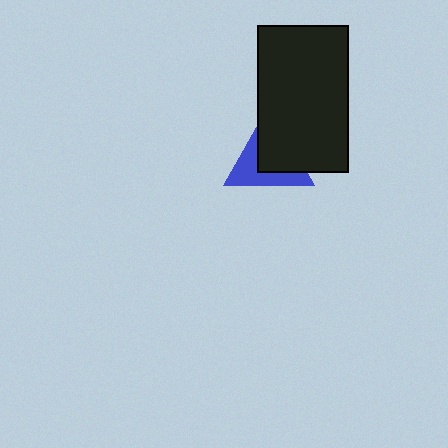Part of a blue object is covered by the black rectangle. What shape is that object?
It is a triangle.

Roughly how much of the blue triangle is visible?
About half of it is visible (roughly 46%).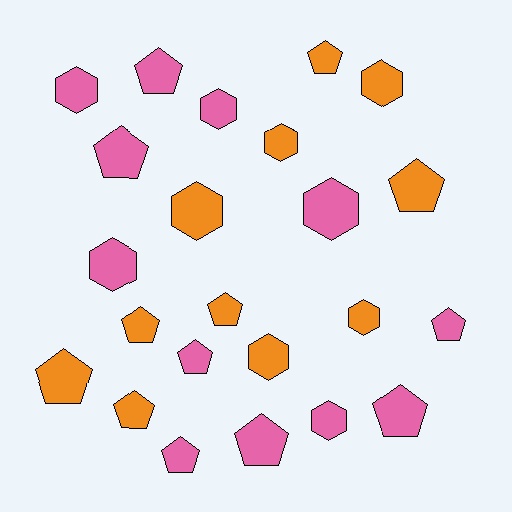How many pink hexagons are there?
There are 5 pink hexagons.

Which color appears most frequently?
Pink, with 12 objects.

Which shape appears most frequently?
Pentagon, with 13 objects.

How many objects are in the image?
There are 23 objects.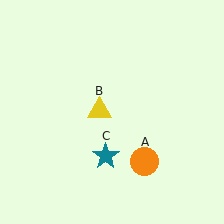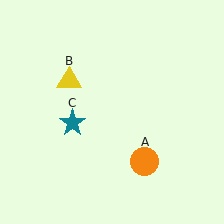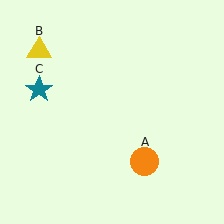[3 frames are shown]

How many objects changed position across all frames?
2 objects changed position: yellow triangle (object B), teal star (object C).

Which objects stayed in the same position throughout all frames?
Orange circle (object A) remained stationary.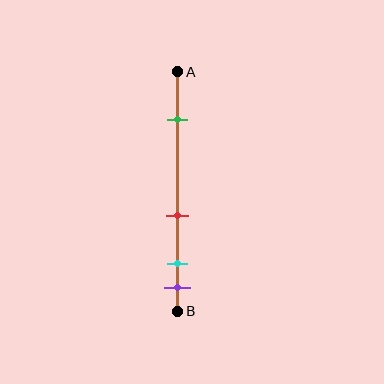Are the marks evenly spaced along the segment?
No, the marks are not evenly spaced.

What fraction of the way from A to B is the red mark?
The red mark is approximately 60% (0.6) of the way from A to B.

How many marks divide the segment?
There are 4 marks dividing the segment.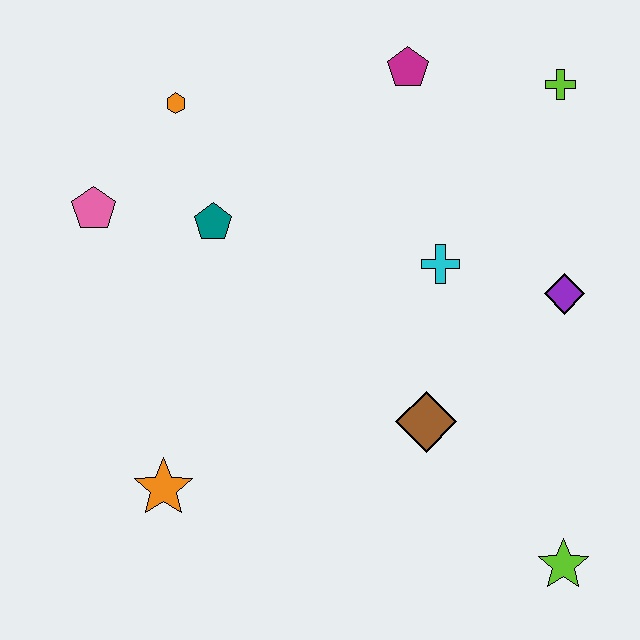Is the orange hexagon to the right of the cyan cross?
No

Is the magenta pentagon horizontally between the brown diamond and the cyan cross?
No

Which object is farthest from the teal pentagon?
The lime star is farthest from the teal pentagon.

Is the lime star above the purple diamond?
No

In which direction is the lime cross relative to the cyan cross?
The lime cross is above the cyan cross.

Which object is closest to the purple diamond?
The cyan cross is closest to the purple diamond.